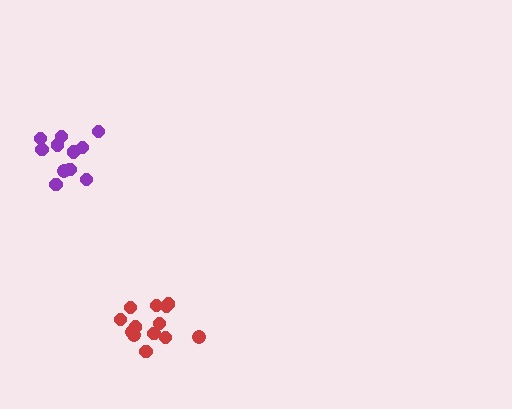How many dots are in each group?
Group 1: 13 dots, Group 2: 11 dots (24 total).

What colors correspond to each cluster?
The clusters are colored: red, purple.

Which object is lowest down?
The red cluster is bottommost.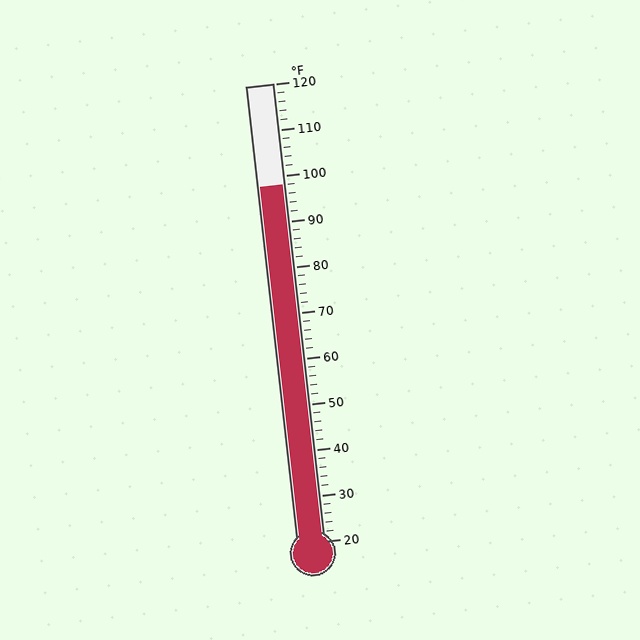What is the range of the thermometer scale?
The thermometer scale ranges from 20°F to 120°F.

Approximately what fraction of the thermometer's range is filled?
The thermometer is filled to approximately 80% of its range.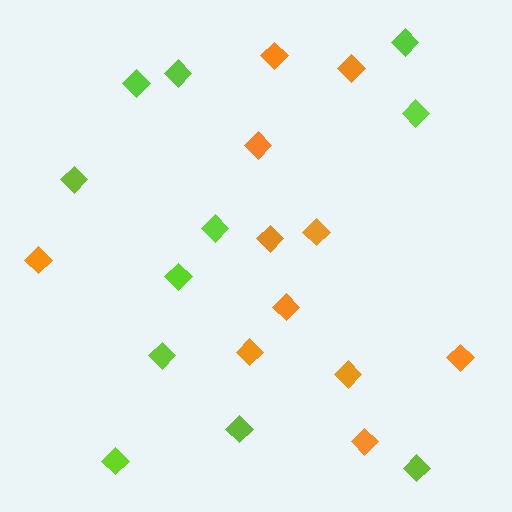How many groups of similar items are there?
There are 2 groups: one group of lime diamonds (11) and one group of orange diamonds (11).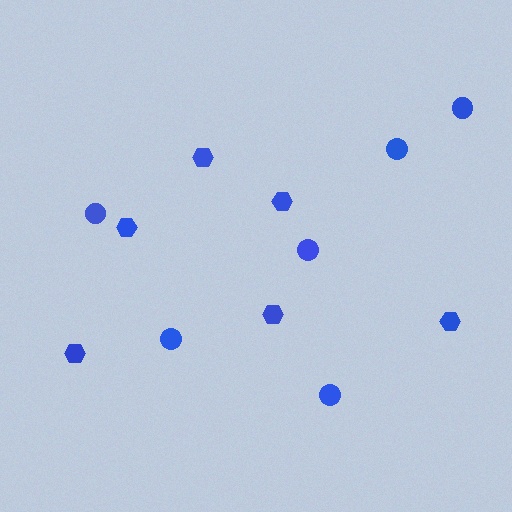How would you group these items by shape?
There are 2 groups: one group of circles (6) and one group of hexagons (6).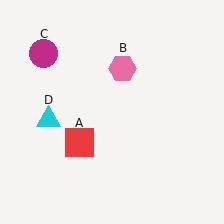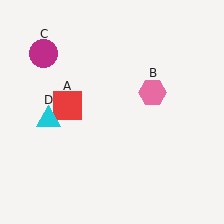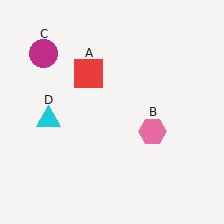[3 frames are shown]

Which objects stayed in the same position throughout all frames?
Magenta circle (object C) and cyan triangle (object D) remained stationary.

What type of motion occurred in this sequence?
The red square (object A), pink hexagon (object B) rotated clockwise around the center of the scene.